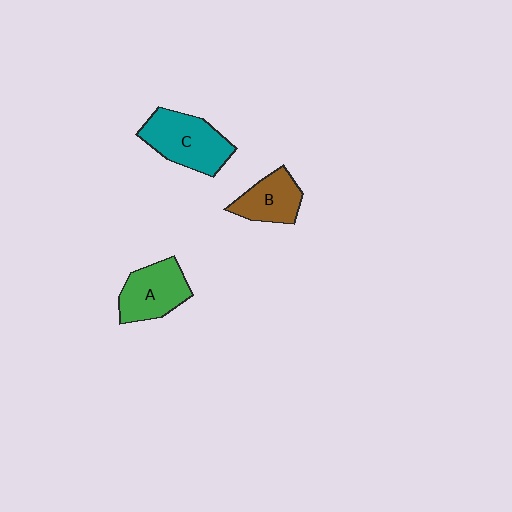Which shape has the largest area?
Shape C (teal).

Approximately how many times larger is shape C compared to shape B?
Approximately 1.5 times.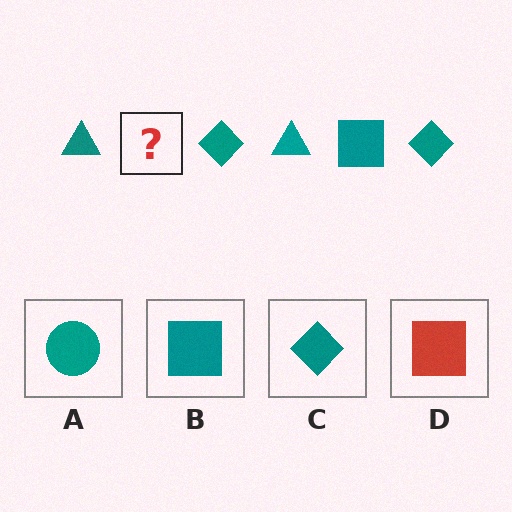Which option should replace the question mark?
Option B.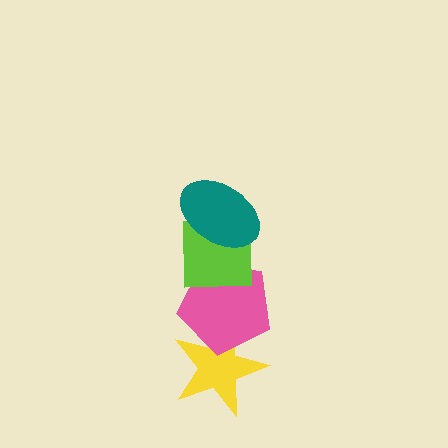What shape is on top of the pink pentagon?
The lime square is on top of the pink pentagon.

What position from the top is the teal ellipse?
The teal ellipse is 1st from the top.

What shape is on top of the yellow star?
The pink pentagon is on top of the yellow star.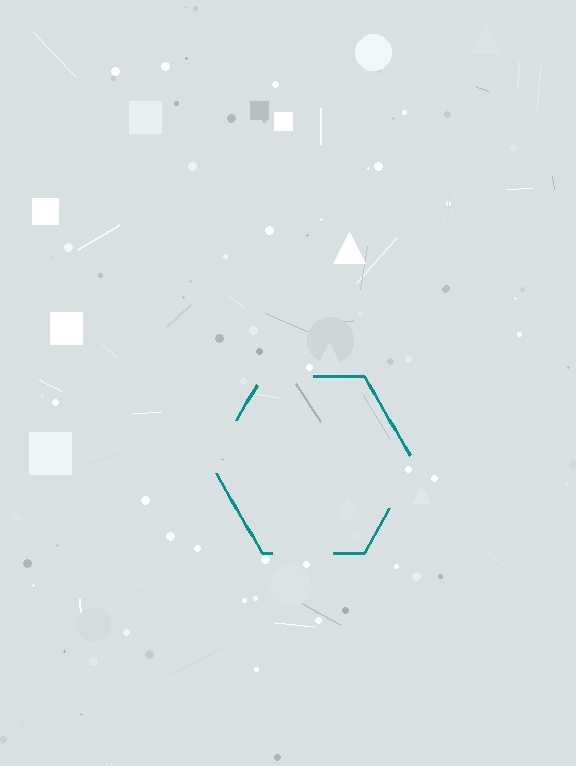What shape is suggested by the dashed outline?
The dashed outline suggests a hexagon.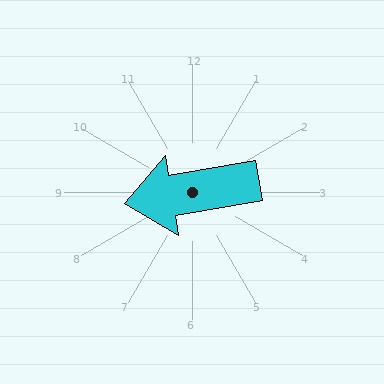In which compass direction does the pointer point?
West.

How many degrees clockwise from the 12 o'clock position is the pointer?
Approximately 260 degrees.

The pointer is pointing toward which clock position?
Roughly 9 o'clock.